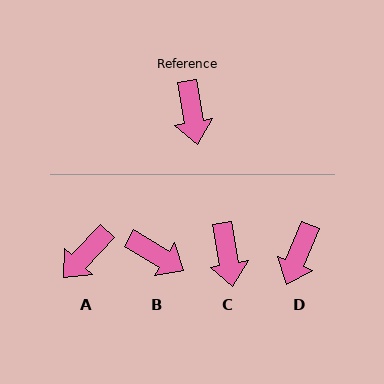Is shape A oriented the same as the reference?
No, it is off by about 53 degrees.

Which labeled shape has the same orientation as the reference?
C.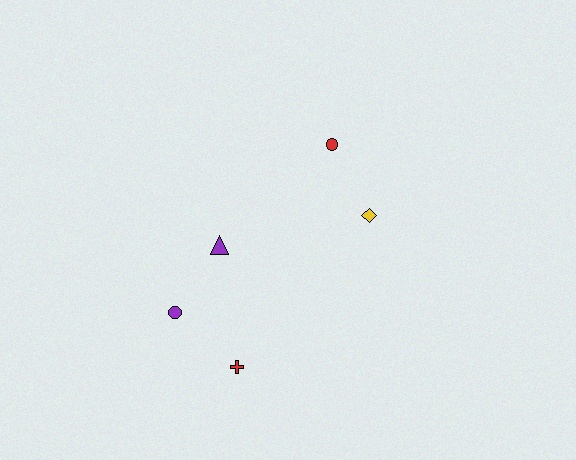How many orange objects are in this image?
There are no orange objects.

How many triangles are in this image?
There is 1 triangle.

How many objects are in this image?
There are 5 objects.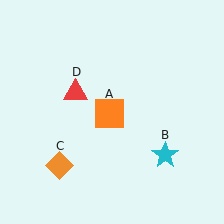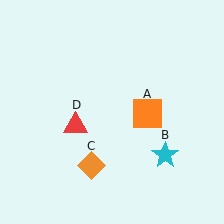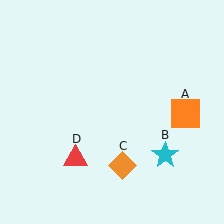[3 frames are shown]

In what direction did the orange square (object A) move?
The orange square (object A) moved right.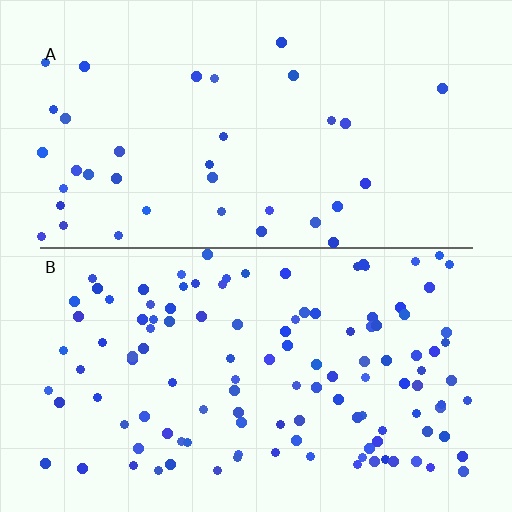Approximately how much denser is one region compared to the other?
Approximately 3.2× — region B over region A.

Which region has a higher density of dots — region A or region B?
B (the bottom).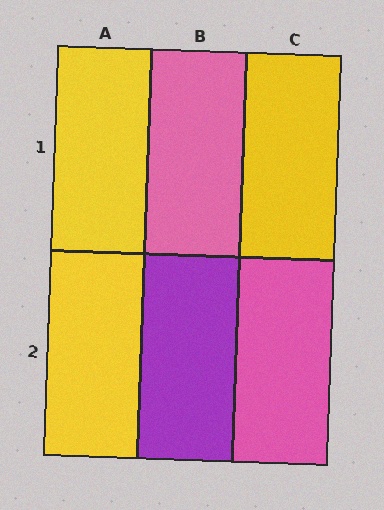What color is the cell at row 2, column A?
Yellow.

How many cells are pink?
2 cells are pink.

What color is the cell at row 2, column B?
Purple.